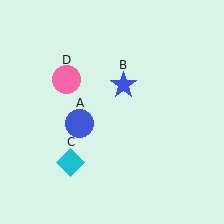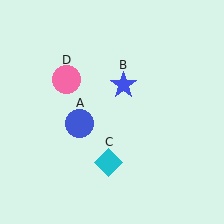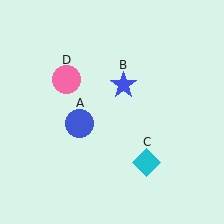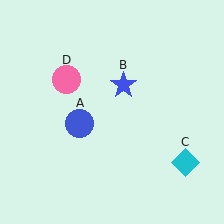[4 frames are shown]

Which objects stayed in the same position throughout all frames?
Blue circle (object A) and blue star (object B) and pink circle (object D) remained stationary.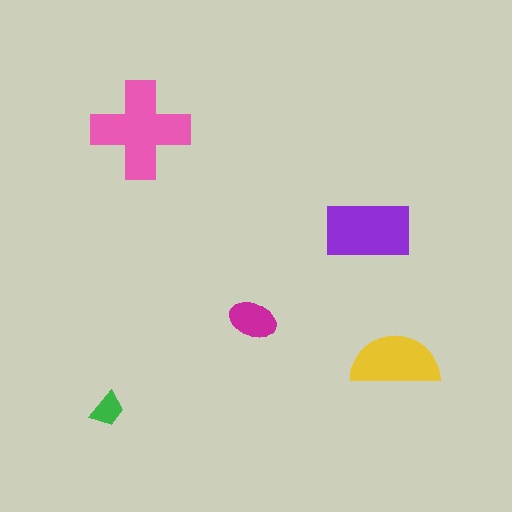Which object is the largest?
The pink cross.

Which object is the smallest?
The green trapezoid.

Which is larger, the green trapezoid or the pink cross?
The pink cross.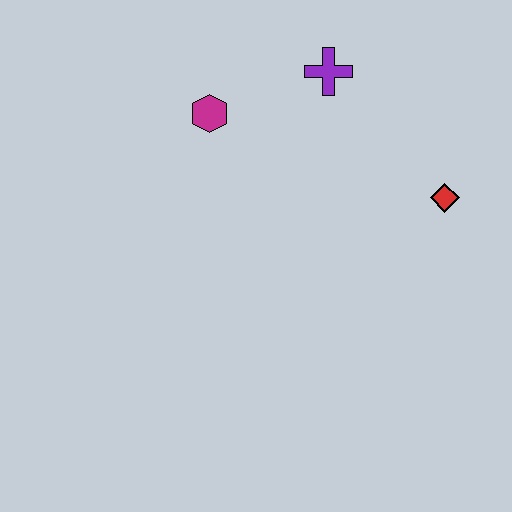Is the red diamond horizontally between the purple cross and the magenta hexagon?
No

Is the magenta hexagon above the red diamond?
Yes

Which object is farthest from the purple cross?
The red diamond is farthest from the purple cross.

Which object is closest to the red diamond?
The purple cross is closest to the red diamond.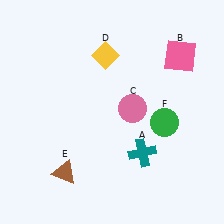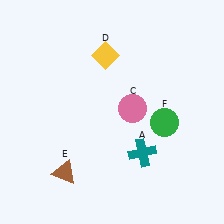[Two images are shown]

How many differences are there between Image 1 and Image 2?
There is 1 difference between the two images.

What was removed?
The pink square (B) was removed in Image 2.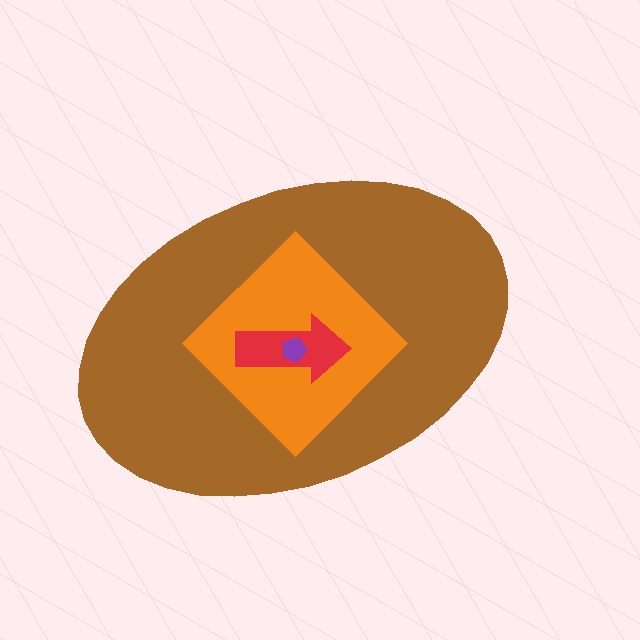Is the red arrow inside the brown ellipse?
Yes.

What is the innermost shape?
The purple pentagon.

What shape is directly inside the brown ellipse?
The orange diamond.